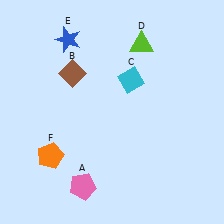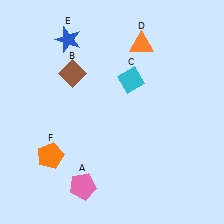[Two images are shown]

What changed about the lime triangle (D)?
In Image 1, D is lime. In Image 2, it changed to orange.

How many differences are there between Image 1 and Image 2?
There is 1 difference between the two images.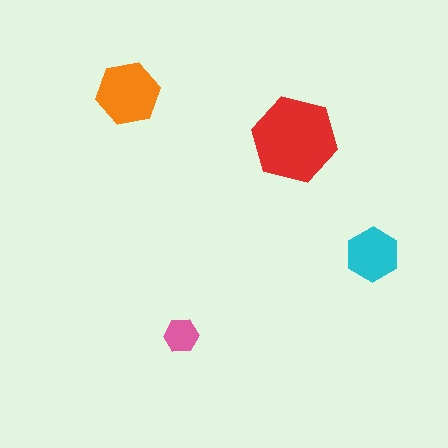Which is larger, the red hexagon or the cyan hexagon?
The red one.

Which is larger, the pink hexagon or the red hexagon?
The red one.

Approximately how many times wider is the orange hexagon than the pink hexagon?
About 2 times wider.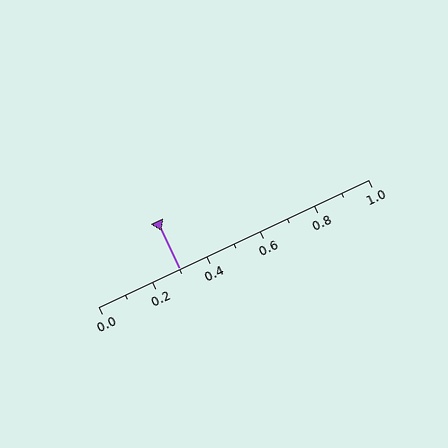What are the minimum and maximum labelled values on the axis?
The axis runs from 0.0 to 1.0.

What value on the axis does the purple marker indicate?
The marker indicates approximately 0.3.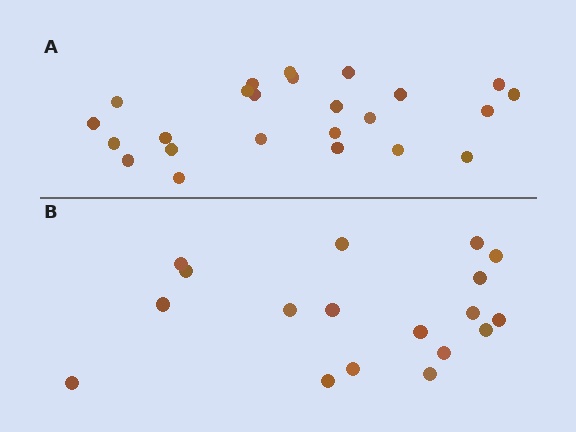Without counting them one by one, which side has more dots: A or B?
Region A (the top region) has more dots.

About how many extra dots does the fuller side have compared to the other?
Region A has about 6 more dots than region B.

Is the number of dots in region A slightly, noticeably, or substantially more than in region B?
Region A has noticeably more, but not dramatically so. The ratio is roughly 1.3 to 1.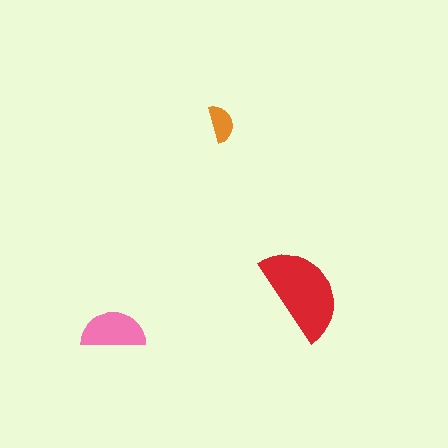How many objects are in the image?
There are 3 objects in the image.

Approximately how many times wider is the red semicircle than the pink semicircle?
About 1.5 times wider.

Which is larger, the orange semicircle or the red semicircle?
The red one.